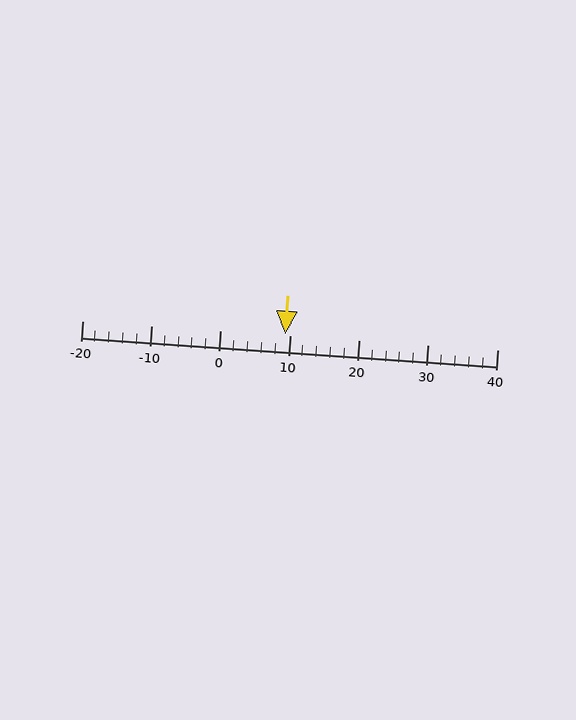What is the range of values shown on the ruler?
The ruler shows values from -20 to 40.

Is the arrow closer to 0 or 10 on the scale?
The arrow is closer to 10.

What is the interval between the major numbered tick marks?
The major tick marks are spaced 10 units apart.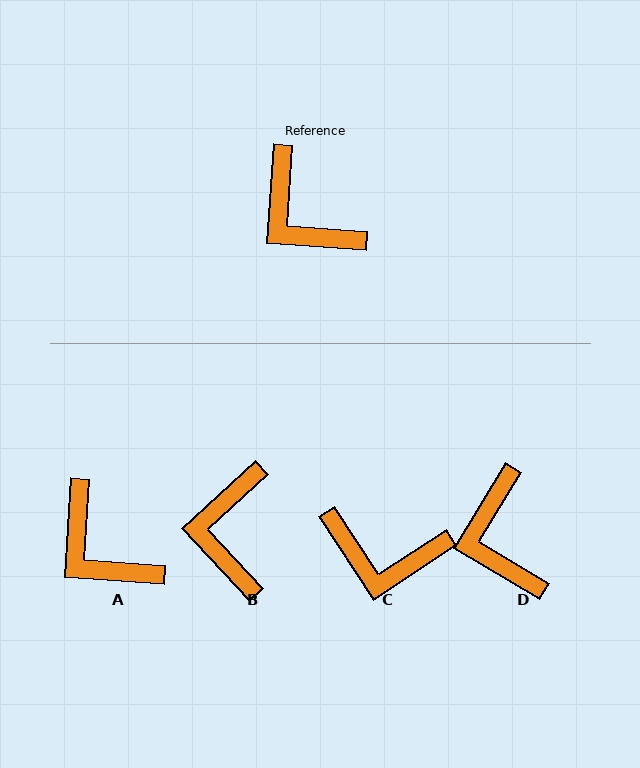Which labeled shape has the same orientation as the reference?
A.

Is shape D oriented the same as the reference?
No, it is off by about 27 degrees.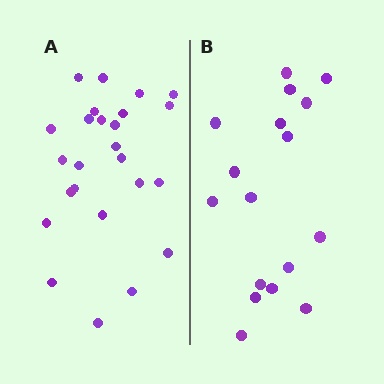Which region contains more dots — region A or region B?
Region A (the left region) has more dots.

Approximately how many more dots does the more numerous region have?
Region A has roughly 8 or so more dots than region B.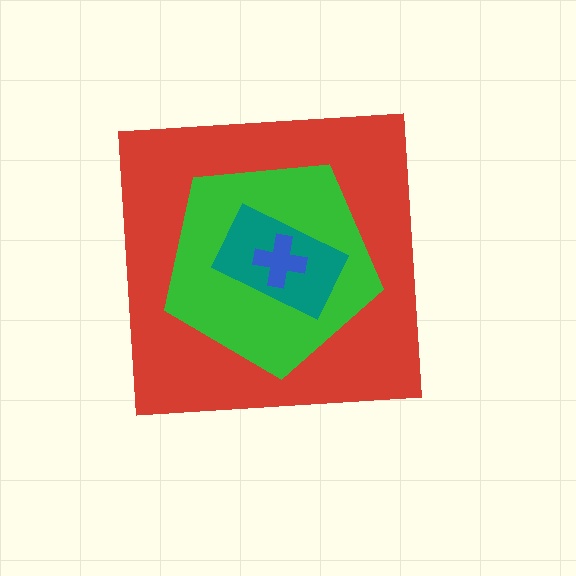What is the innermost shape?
The blue cross.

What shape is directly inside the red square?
The green pentagon.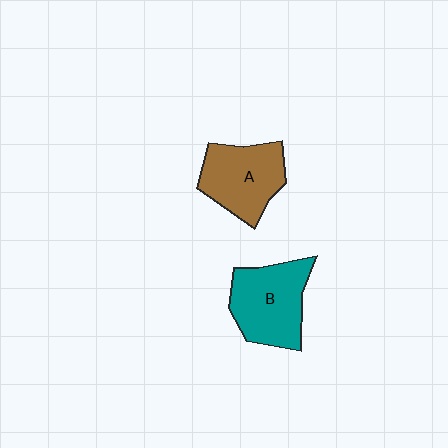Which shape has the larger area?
Shape B (teal).